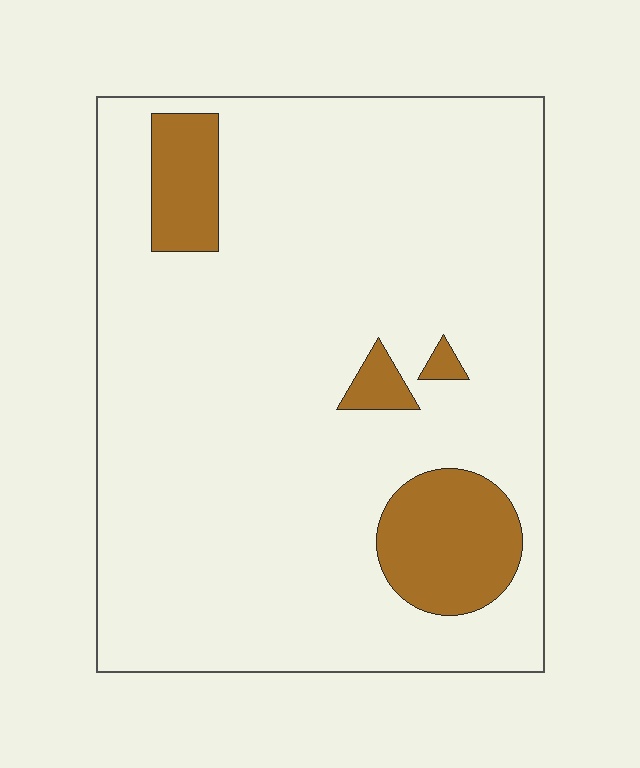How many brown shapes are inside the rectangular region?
4.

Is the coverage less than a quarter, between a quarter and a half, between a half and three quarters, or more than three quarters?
Less than a quarter.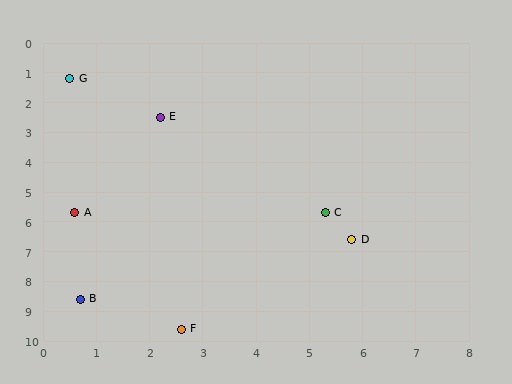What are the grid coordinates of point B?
Point B is at approximately (0.7, 8.6).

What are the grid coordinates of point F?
Point F is at approximately (2.6, 9.6).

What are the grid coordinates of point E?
Point E is at approximately (2.2, 2.5).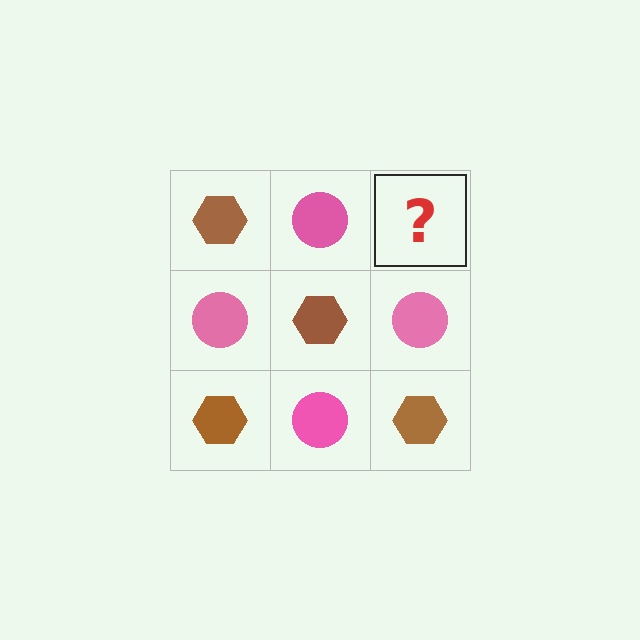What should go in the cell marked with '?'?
The missing cell should contain a brown hexagon.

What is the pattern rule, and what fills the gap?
The rule is that it alternates brown hexagon and pink circle in a checkerboard pattern. The gap should be filled with a brown hexagon.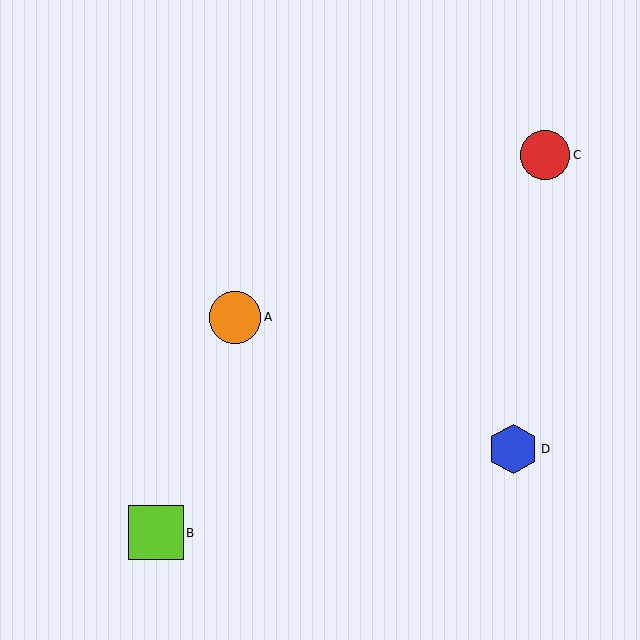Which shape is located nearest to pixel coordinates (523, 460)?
The blue hexagon (labeled D) at (513, 449) is nearest to that location.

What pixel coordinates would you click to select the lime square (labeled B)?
Click at (156, 533) to select the lime square B.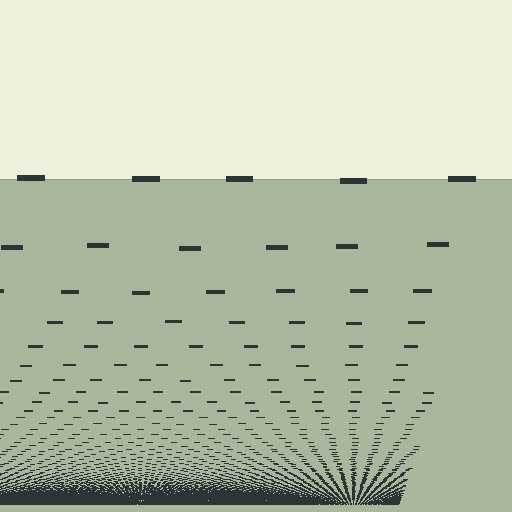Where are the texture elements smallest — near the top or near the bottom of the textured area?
Near the bottom.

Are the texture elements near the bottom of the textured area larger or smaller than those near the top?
Smaller. The gradient is inverted — elements near the bottom are smaller and denser.